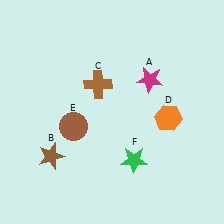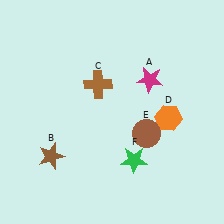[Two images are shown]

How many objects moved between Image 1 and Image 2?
1 object moved between the two images.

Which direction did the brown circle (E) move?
The brown circle (E) moved right.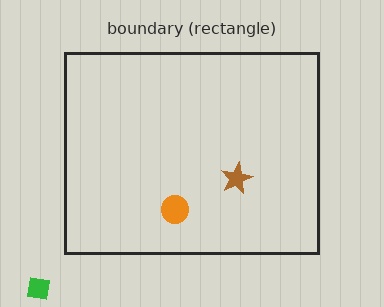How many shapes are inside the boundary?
2 inside, 1 outside.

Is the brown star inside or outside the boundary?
Inside.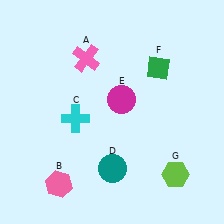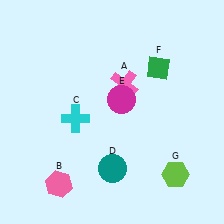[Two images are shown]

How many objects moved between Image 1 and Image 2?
1 object moved between the two images.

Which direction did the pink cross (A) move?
The pink cross (A) moved right.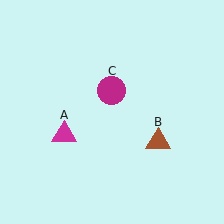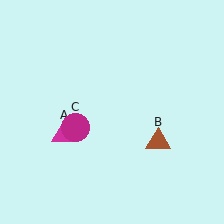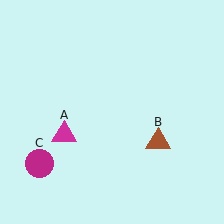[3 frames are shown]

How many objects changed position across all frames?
1 object changed position: magenta circle (object C).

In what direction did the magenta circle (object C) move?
The magenta circle (object C) moved down and to the left.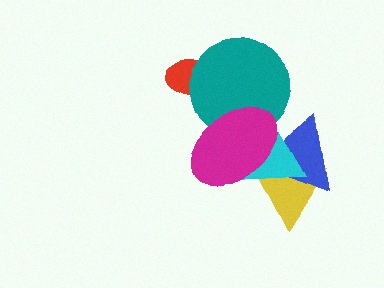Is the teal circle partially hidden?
Yes, it is partially covered by another shape.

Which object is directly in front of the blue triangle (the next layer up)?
The cyan triangle is directly in front of the blue triangle.